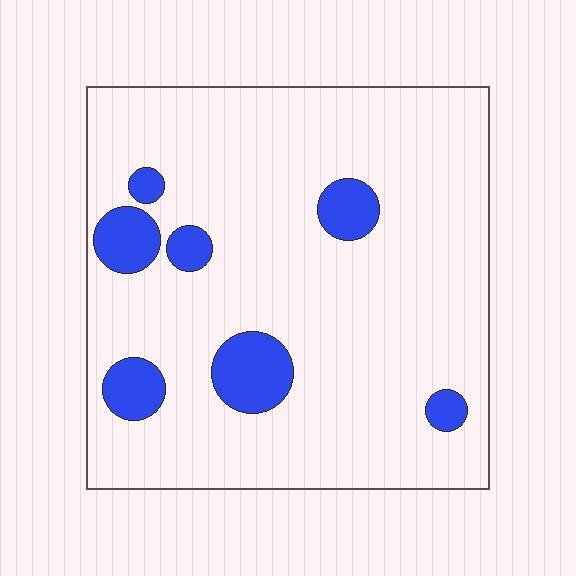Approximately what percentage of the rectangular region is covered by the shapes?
Approximately 10%.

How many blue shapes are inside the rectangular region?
7.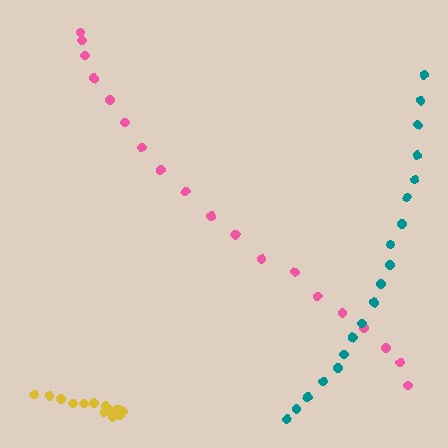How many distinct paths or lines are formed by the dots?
There are 3 distinct paths.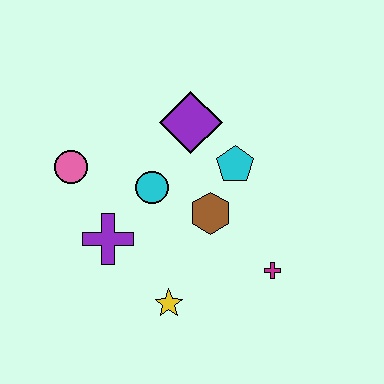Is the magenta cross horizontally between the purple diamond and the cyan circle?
No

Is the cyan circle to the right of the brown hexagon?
No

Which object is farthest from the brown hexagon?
The pink circle is farthest from the brown hexagon.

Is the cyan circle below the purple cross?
No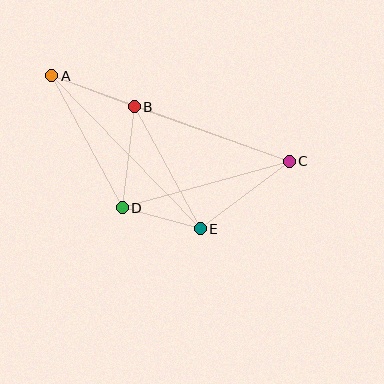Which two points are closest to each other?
Points D and E are closest to each other.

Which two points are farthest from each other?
Points A and C are farthest from each other.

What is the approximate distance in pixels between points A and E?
The distance between A and E is approximately 213 pixels.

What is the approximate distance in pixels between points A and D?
The distance between A and D is approximately 149 pixels.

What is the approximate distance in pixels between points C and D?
The distance between C and D is approximately 173 pixels.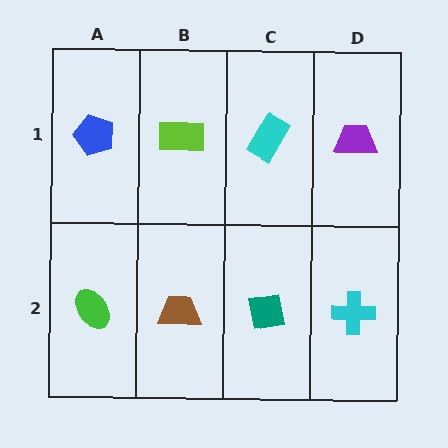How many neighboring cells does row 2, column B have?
3.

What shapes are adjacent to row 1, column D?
A cyan cross (row 2, column D), a cyan rectangle (row 1, column C).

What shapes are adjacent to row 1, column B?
A brown trapezoid (row 2, column B), a blue pentagon (row 1, column A), a cyan rectangle (row 1, column C).